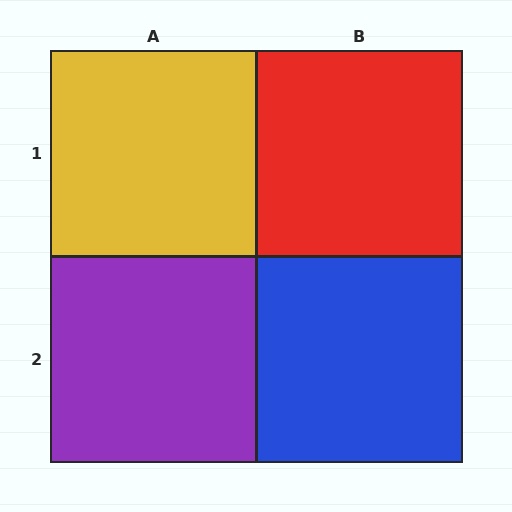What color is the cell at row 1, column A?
Yellow.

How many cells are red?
1 cell is red.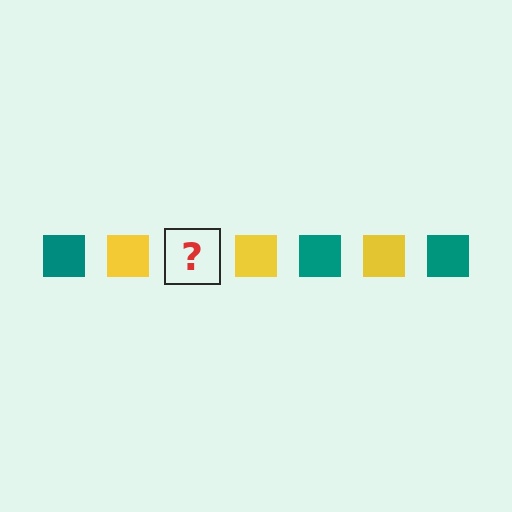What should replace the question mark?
The question mark should be replaced with a teal square.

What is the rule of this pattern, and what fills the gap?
The rule is that the pattern cycles through teal, yellow squares. The gap should be filled with a teal square.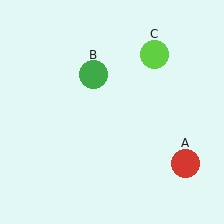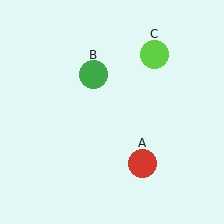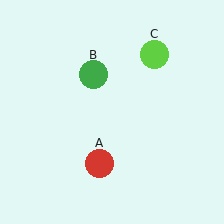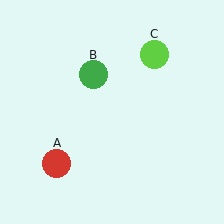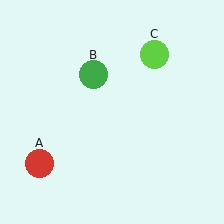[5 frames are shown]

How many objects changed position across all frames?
1 object changed position: red circle (object A).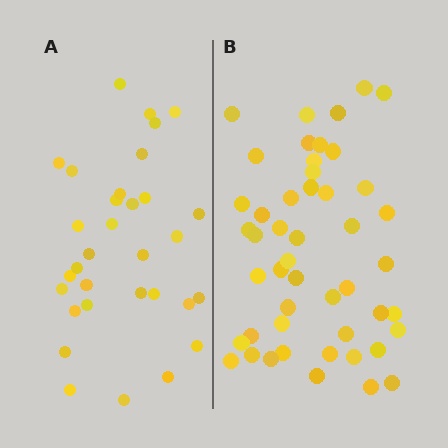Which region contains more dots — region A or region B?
Region B (the right region) has more dots.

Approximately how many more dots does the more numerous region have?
Region B has approximately 15 more dots than region A.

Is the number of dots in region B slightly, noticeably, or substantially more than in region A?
Region B has substantially more. The ratio is roughly 1.5 to 1.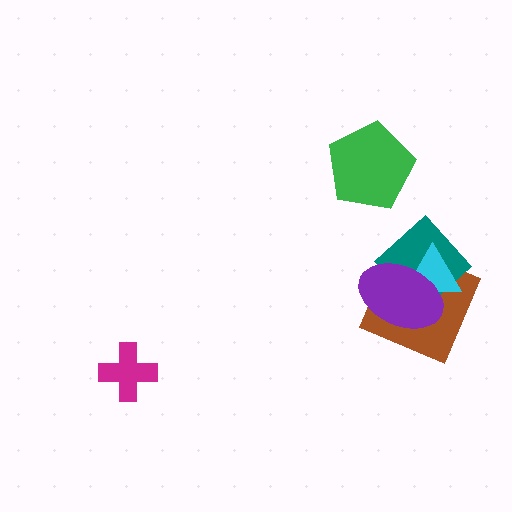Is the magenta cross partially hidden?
No, no other shape covers it.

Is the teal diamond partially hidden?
Yes, it is partially covered by another shape.